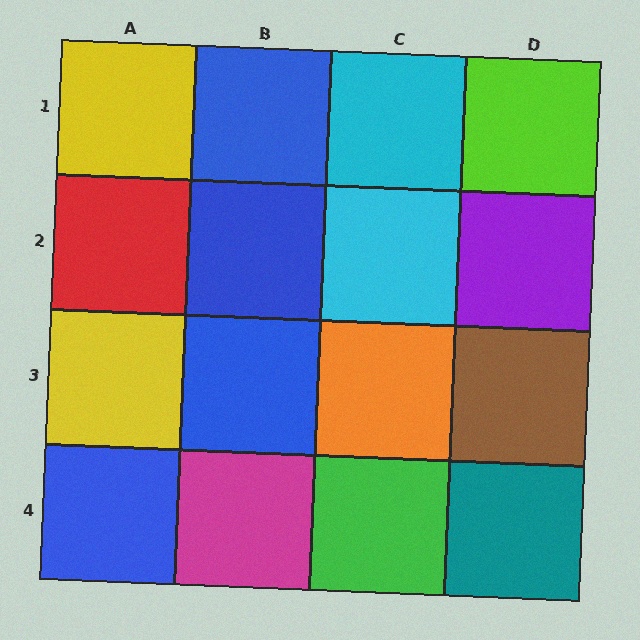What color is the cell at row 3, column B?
Blue.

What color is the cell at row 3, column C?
Orange.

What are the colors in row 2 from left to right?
Red, blue, cyan, purple.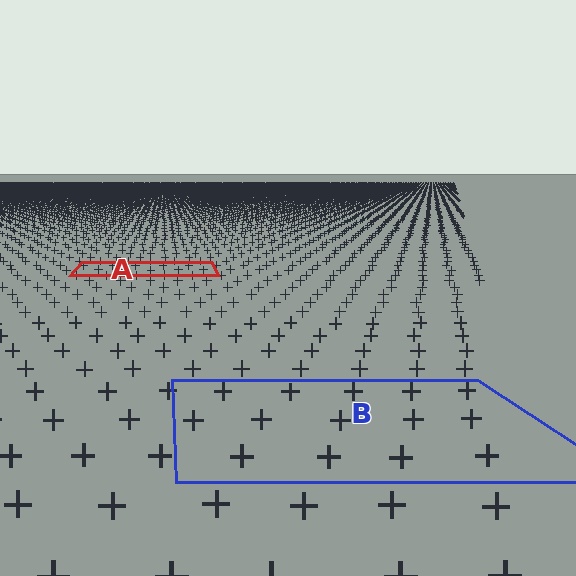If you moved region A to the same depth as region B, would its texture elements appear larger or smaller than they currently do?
They would appear larger. At a closer depth, the same texture elements are projected at a bigger on-screen size.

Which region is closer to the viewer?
Region B is closer. The texture elements there are larger and more spread out.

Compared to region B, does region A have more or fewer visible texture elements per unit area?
Region A has more texture elements per unit area — they are packed more densely because it is farther away.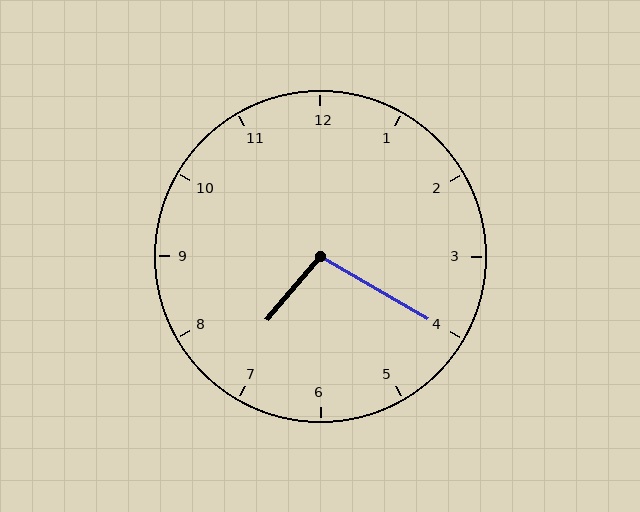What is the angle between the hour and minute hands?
Approximately 100 degrees.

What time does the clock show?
7:20.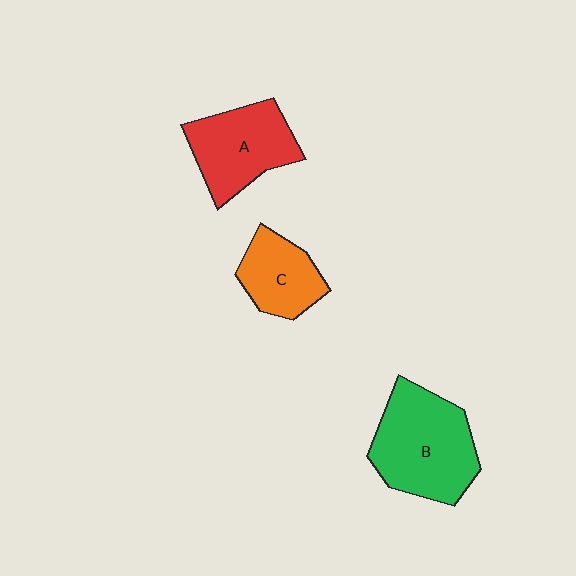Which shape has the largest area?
Shape B (green).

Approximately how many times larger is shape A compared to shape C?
Approximately 1.4 times.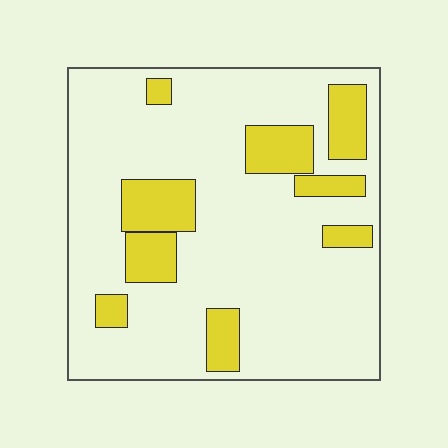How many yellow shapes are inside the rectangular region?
9.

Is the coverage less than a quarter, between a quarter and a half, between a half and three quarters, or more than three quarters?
Less than a quarter.